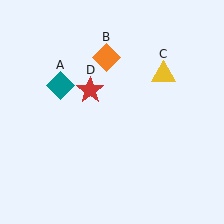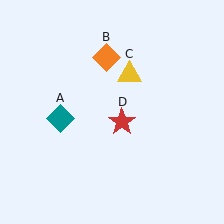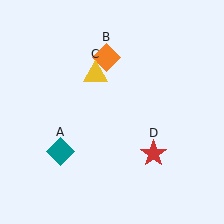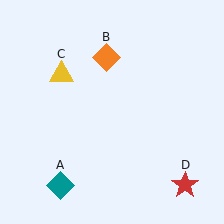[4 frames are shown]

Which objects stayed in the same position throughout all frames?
Orange diamond (object B) remained stationary.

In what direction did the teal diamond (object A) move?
The teal diamond (object A) moved down.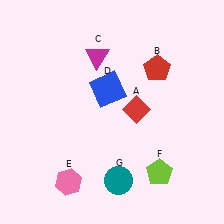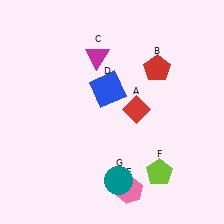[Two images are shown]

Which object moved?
The pink hexagon (E) moved right.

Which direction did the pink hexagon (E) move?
The pink hexagon (E) moved right.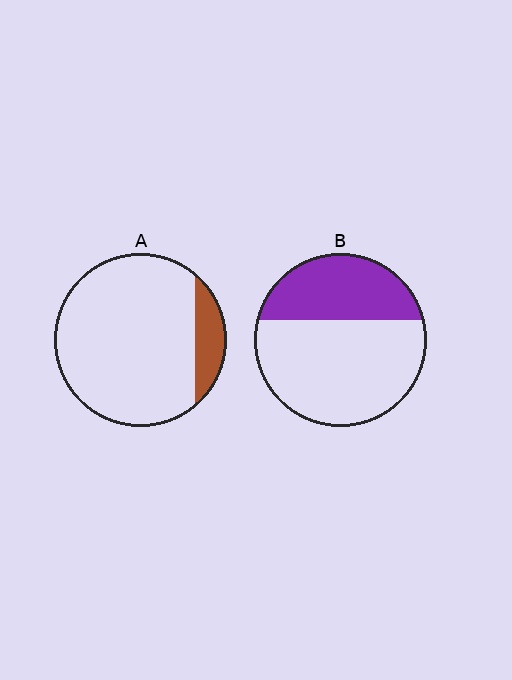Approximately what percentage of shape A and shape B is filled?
A is approximately 15% and B is approximately 35%.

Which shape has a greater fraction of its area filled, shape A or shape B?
Shape B.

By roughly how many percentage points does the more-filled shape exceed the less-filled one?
By roughly 25 percentage points (B over A).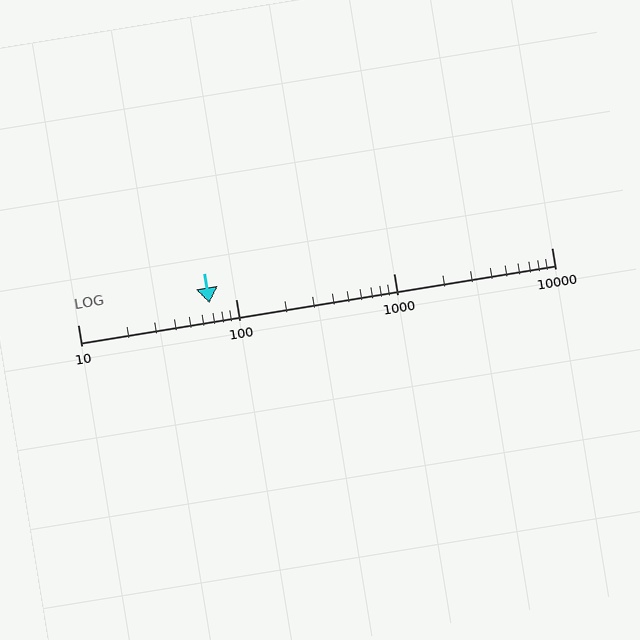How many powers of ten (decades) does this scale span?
The scale spans 3 decades, from 10 to 10000.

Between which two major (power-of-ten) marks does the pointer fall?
The pointer is between 10 and 100.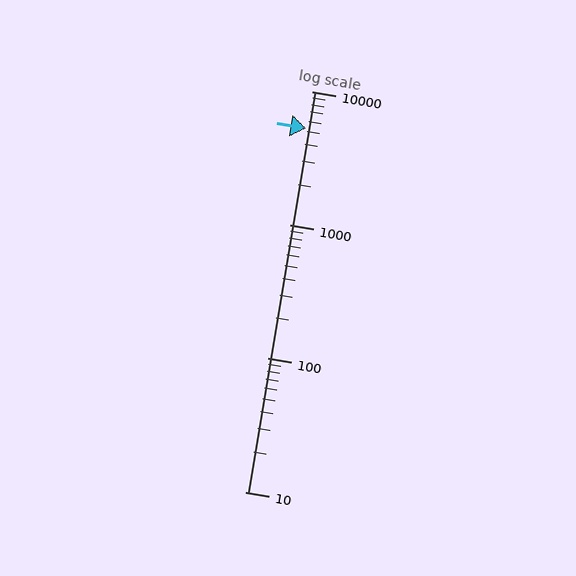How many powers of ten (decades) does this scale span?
The scale spans 3 decades, from 10 to 10000.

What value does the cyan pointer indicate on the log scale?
The pointer indicates approximately 5300.